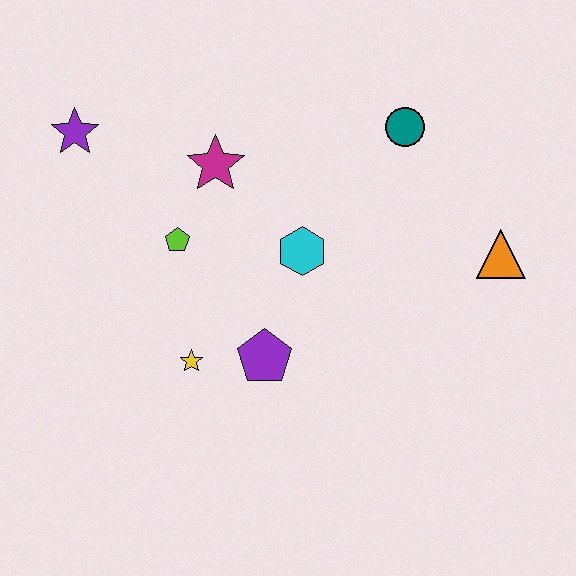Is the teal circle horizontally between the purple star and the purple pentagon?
No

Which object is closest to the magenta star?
The lime pentagon is closest to the magenta star.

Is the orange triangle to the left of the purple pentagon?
No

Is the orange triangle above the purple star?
No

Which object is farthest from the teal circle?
The purple star is farthest from the teal circle.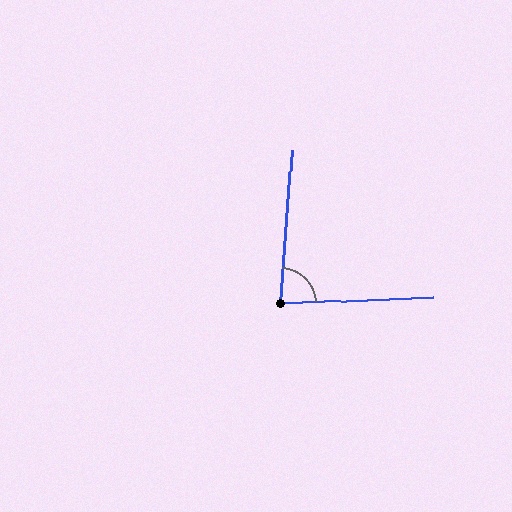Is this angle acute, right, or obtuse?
It is acute.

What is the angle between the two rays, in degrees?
Approximately 83 degrees.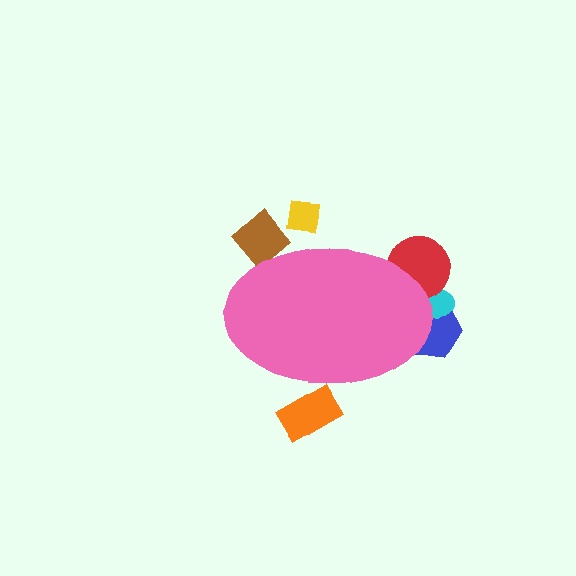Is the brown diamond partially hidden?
Yes, the brown diamond is partially hidden behind the pink ellipse.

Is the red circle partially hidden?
Yes, the red circle is partially hidden behind the pink ellipse.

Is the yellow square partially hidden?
Yes, the yellow square is partially hidden behind the pink ellipse.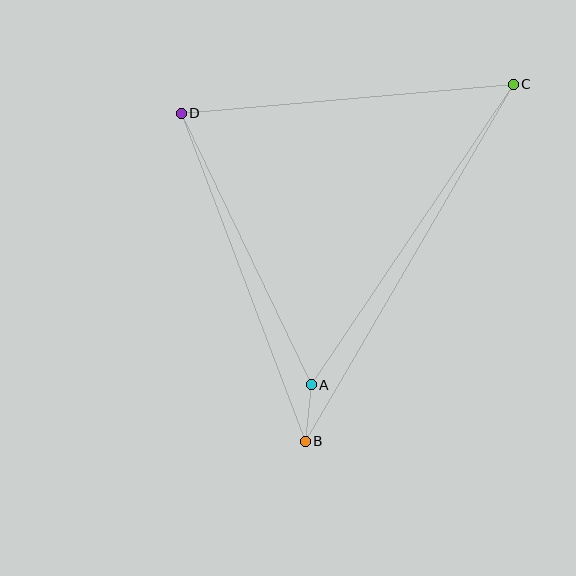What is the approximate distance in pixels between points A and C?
The distance between A and C is approximately 362 pixels.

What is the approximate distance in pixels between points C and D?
The distance between C and D is approximately 333 pixels.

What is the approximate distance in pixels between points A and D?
The distance between A and D is approximately 301 pixels.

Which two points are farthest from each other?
Points B and C are farthest from each other.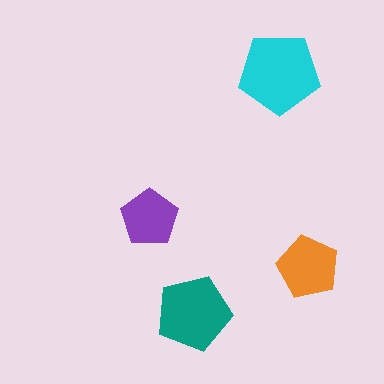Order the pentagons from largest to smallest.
the cyan one, the teal one, the orange one, the purple one.